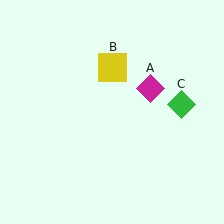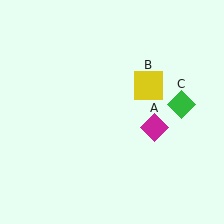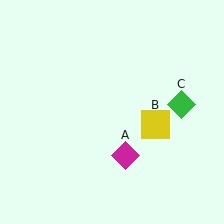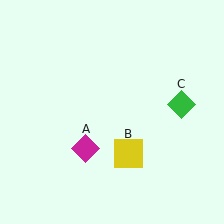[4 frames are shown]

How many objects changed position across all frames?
2 objects changed position: magenta diamond (object A), yellow square (object B).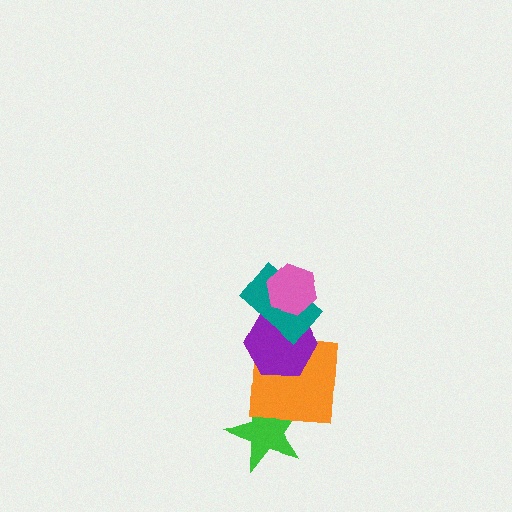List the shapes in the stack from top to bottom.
From top to bottom: the pink hexagon, the teal rectangle, the purple hexagon, the orange square, the green star.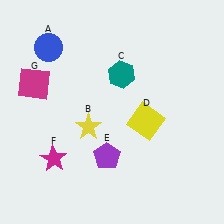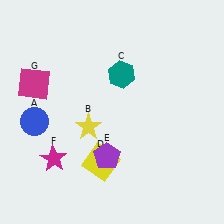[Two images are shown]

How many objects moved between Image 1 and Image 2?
2 objects moved between the two images.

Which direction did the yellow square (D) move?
The yellow square (D) moved left.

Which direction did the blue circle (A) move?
The blue circle (A) moved down.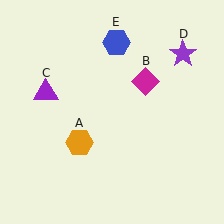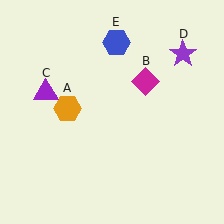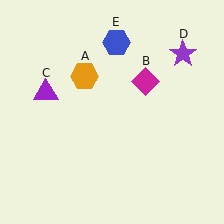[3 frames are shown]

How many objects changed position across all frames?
1 object changed position: orange hexagon (object A).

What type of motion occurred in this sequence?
The orange hexagon (object A) rotated clockwise around the center of the scene.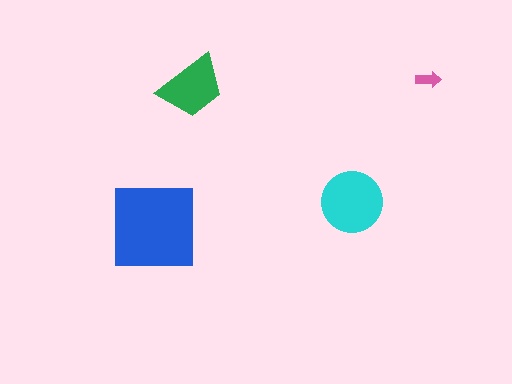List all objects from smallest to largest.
The pink arrow, the green trapezoid, the cyan circle, the blue square.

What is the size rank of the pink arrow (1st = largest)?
4th.